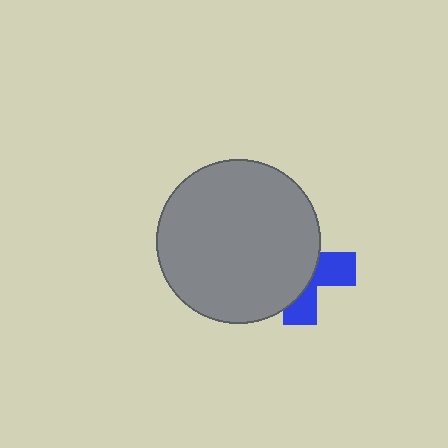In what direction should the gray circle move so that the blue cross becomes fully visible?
The gray circle should move left. That is the shortest direction to clear the overlap and leave the blue cross fully visible.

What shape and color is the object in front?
The object in front is a gray circle.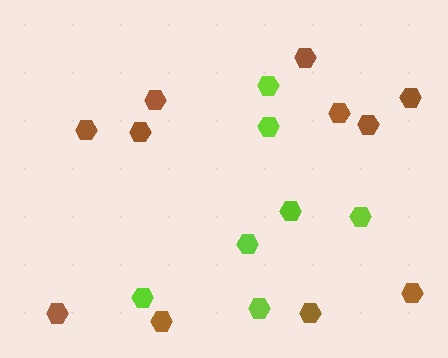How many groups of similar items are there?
There are 2 groups: one group of lime hexagons (7) and one group of brown hexagons (11).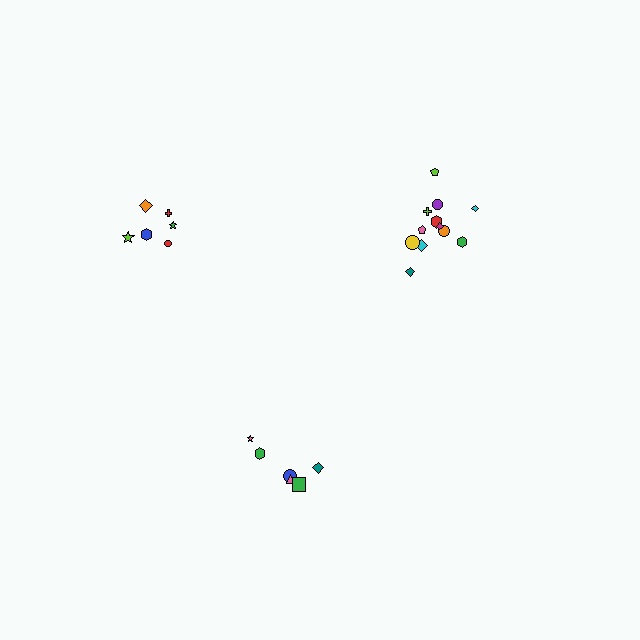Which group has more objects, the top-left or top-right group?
The top-right group.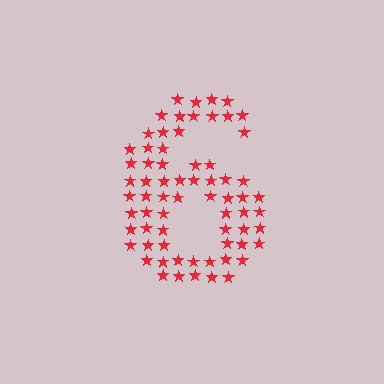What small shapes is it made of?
It is made of small stars.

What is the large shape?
The large shape is the digit 6.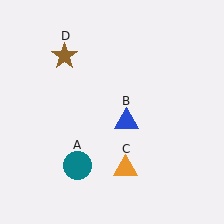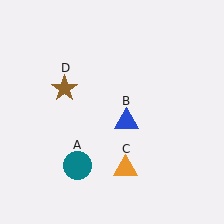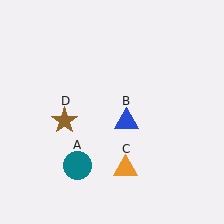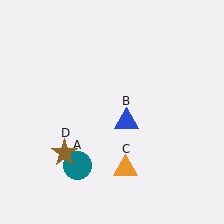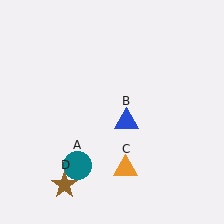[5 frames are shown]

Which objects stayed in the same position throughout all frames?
Teal circle (object A) and blue triangle (object B) and orange triangle (object C) remained stationary.